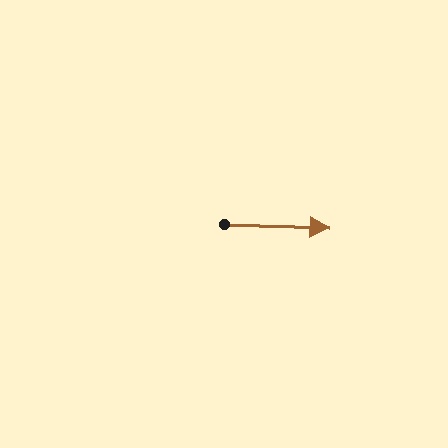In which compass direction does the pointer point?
East.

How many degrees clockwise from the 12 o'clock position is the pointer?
Approximately 92 degrees.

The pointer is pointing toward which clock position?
Roughly 3 o'clock.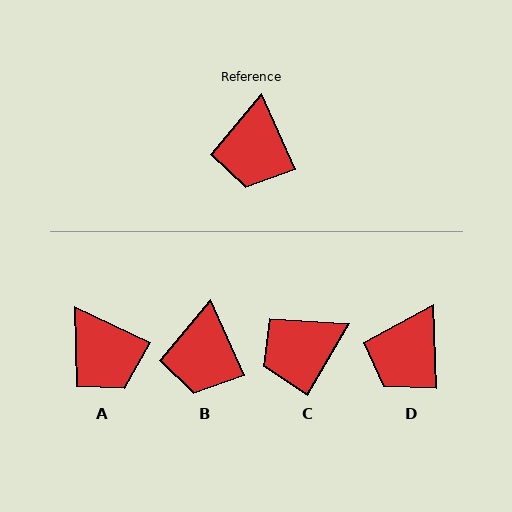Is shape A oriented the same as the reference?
No, it is off by about 41 degrees.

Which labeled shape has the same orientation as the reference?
B.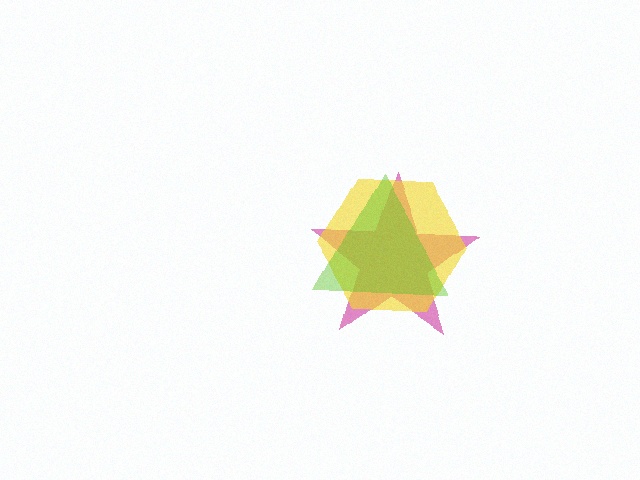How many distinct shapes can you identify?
There are 3 distinct shapes: a magenta star, a yellow hexagon, a lime triangle.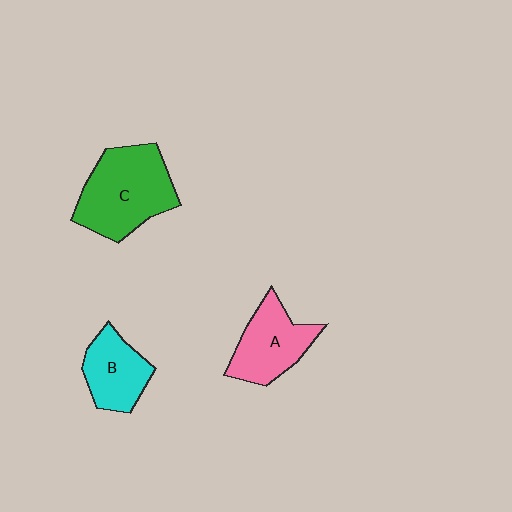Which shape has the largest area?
Shape C (green).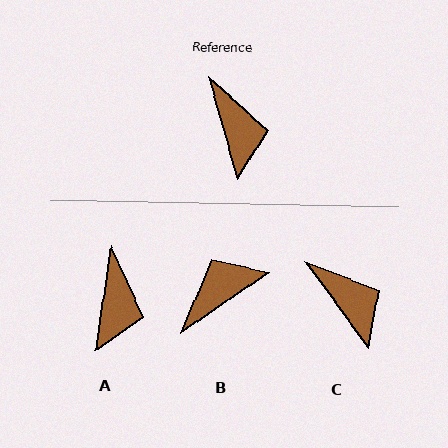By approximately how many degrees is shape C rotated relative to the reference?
Approximately 21 degrees counter-clockwise.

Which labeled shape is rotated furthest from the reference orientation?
B, about 109 degrees away.